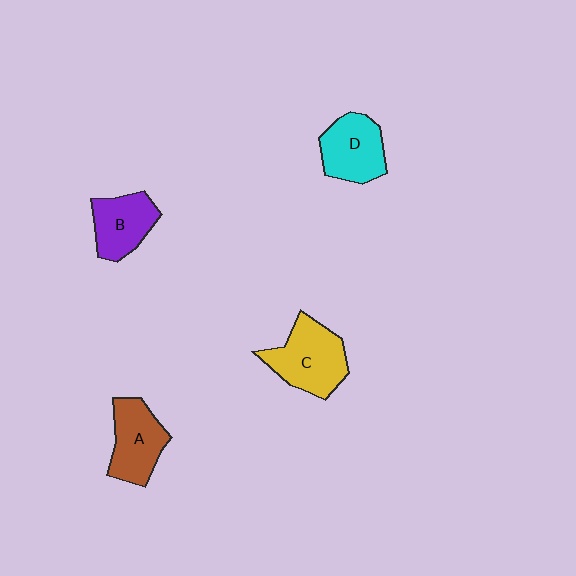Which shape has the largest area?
Shape C (yellow).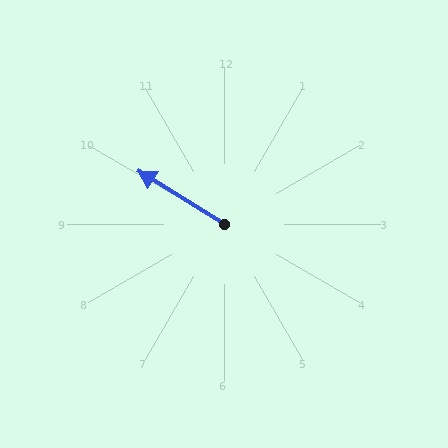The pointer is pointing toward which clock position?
Roughly 10 o'clock.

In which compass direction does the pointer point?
Northwest.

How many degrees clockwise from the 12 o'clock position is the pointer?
Approximately 302 degrees.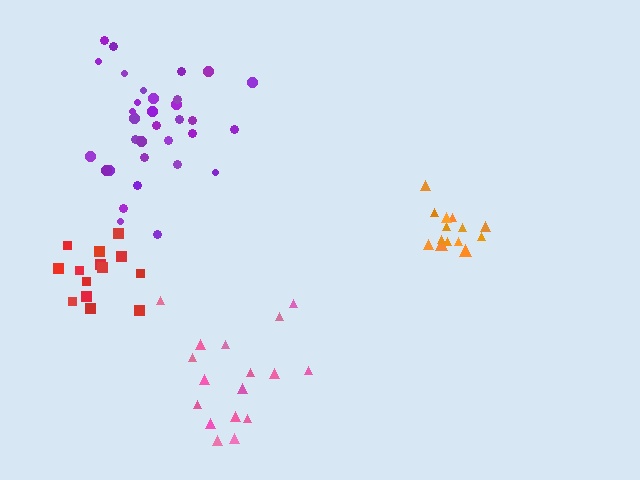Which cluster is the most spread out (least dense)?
Pink.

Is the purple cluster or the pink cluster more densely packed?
Purple.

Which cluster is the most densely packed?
Orange.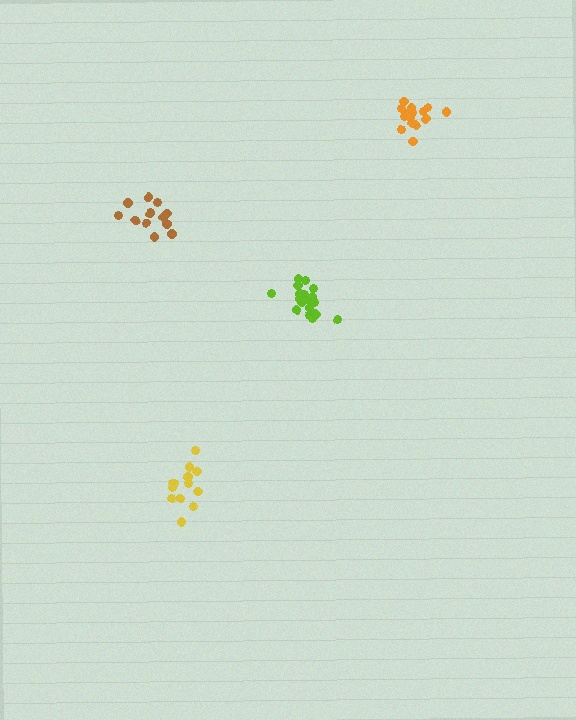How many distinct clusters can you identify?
There are 4 distinct clusters.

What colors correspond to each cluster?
The clusters are colored: yellow, orange, lime, brown.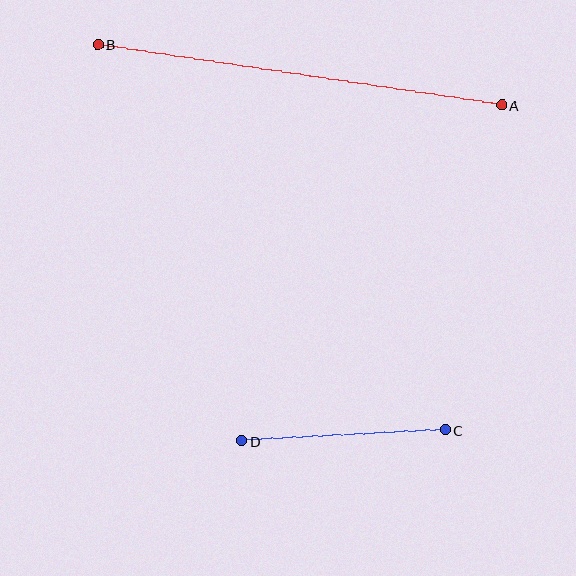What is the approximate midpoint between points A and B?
The midpoint is at approximately (300, 75) pixels.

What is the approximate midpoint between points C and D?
The midpoint is at approximately (343, 435) pixels.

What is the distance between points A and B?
The distance is approximately 408 pixels.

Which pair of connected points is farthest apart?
Points A and B are farthest apart.